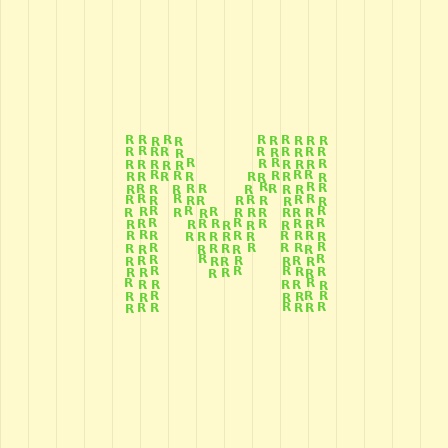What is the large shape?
The large shape is the letter M.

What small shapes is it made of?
It is made of small letter R's.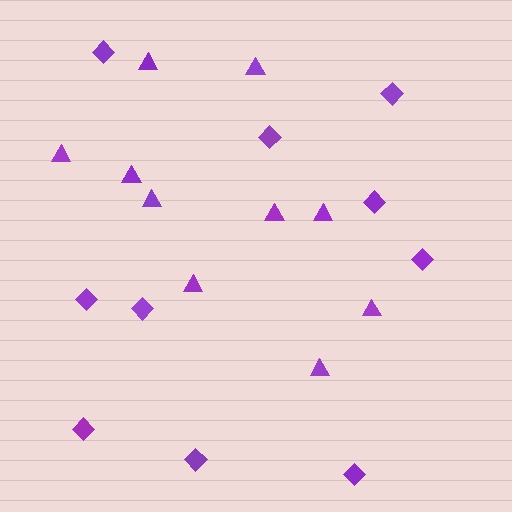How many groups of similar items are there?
There are 2 groups: one group of diamonds (10) and one group of triangles (10).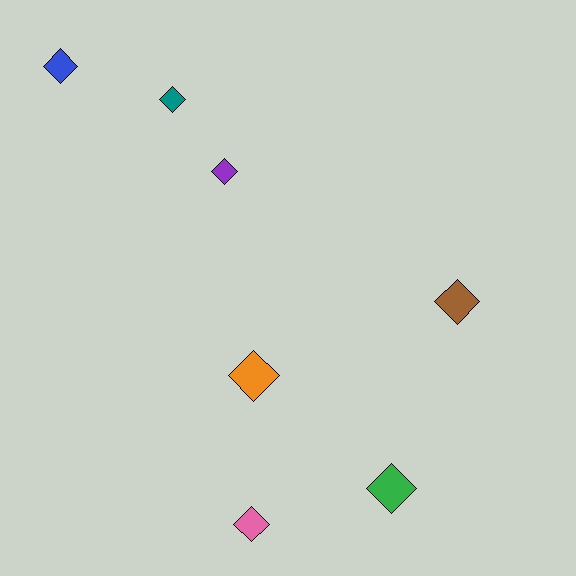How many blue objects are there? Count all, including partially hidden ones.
There is 1 blue object.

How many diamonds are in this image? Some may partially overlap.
There are 7 diamonds.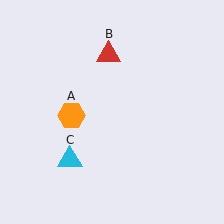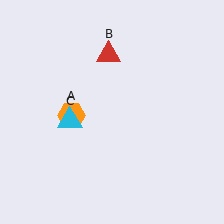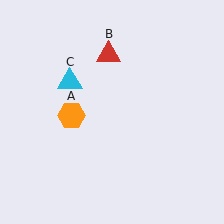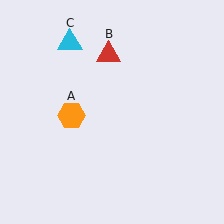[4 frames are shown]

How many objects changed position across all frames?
1 object changed position: cyan triangle (object C).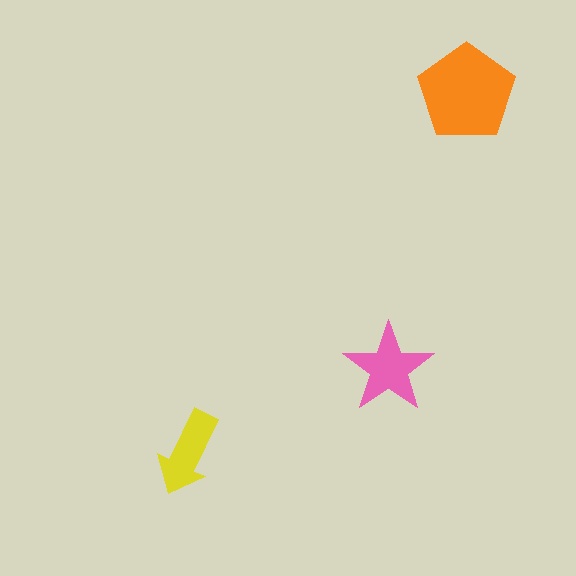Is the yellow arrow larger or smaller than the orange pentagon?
Smaller.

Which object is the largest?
The orange pentagon.